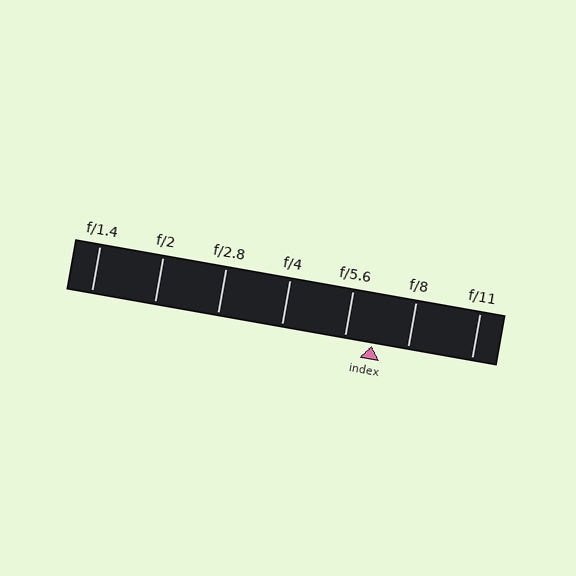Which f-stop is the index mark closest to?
The index mark is closest to f/5.6.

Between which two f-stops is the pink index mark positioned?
The index mark is between f/5.6 and f/8.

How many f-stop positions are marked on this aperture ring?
There are 7 f-stop positions marked.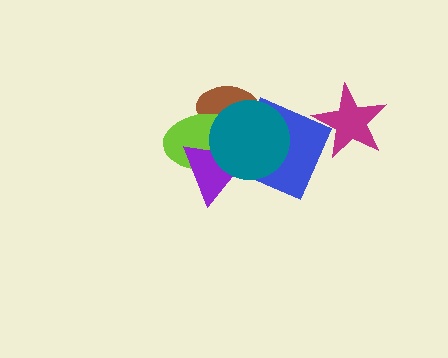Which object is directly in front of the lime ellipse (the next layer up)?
The purple triangle is directly in front of the lime ellipse.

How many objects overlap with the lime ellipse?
3 objects overlap with the lime ellipse.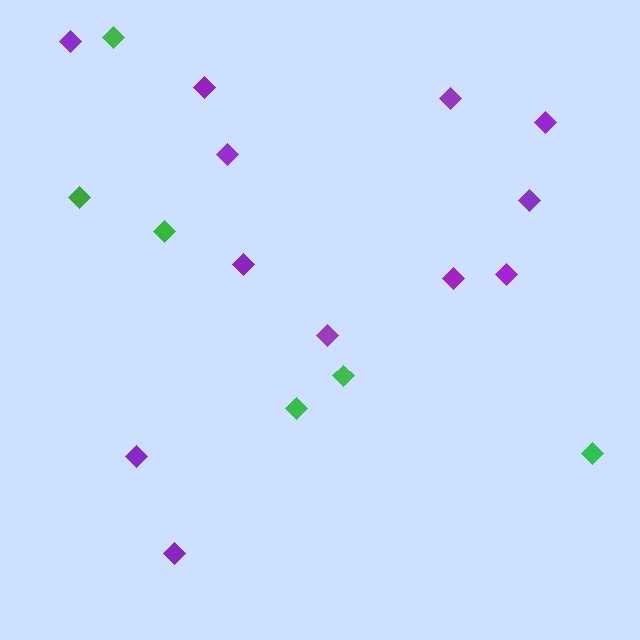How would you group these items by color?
There are 2 groups: one group of green diamonds (6) and one group of purple diamonds (12).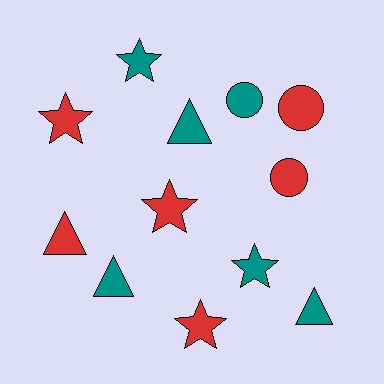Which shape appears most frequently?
Star, with 5 objects.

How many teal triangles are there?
There are 3 teal triangles.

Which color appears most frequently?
Teal, with 6 objects.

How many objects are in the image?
There are 12 objects.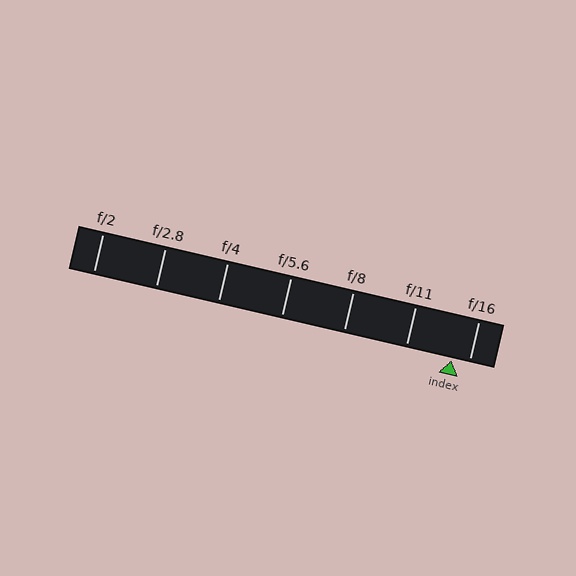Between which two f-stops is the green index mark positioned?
The index mark is between f/11 and f/16.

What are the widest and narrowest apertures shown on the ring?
The widest aperture shown is f/2 and the narrowest is f/16.